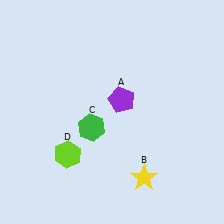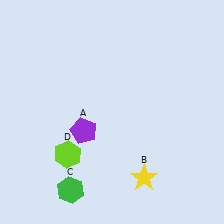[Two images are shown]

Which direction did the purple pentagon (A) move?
The purple pentagon (A) moved left.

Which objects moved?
The objects that moved are: the purple pentagon (A), the green hexagon (C).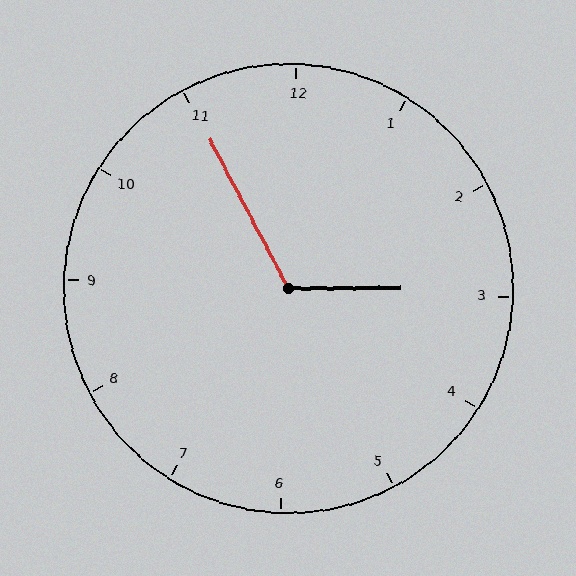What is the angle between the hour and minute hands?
Approximately 118 degrees.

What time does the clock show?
2:55.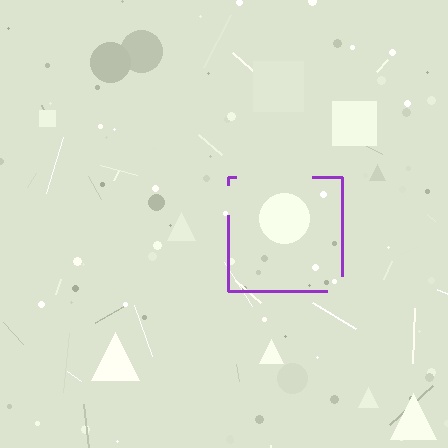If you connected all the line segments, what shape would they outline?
They would outline a square.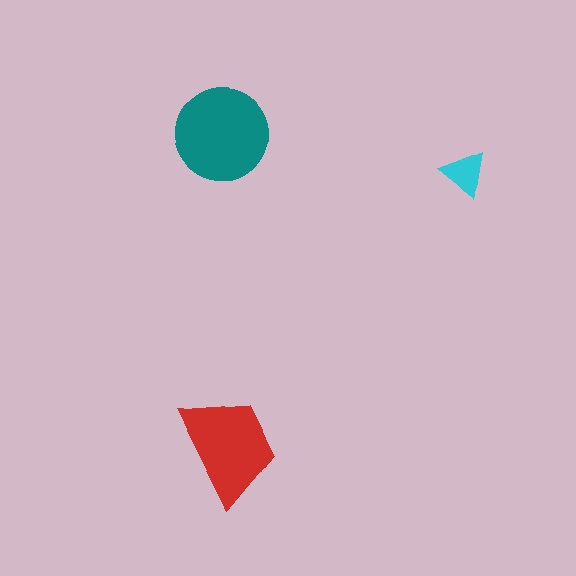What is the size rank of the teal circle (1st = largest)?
1st.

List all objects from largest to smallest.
The teal circle, the red trapezoid, the cyan triangle.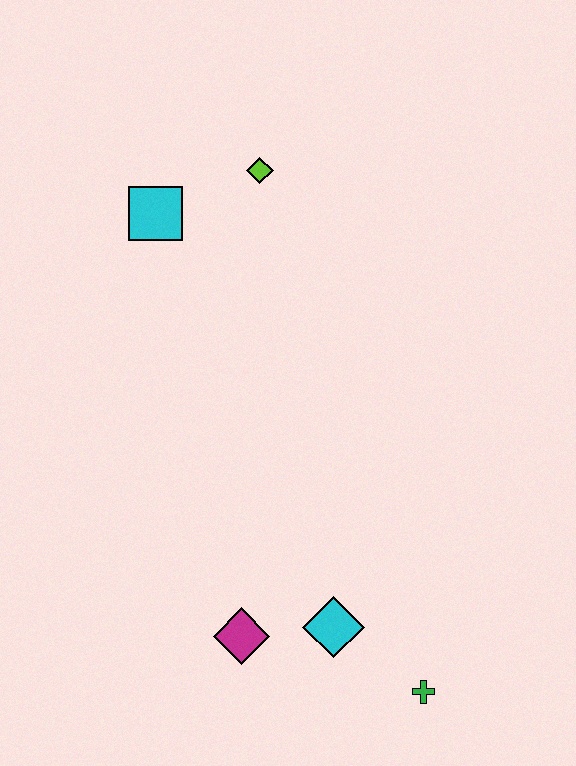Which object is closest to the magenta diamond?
The cyan diamond is closest to the magenta diamond.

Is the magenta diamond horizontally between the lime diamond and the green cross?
No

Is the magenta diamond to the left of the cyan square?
No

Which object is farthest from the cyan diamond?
The lime diamond is farthest from the cyan diamond.